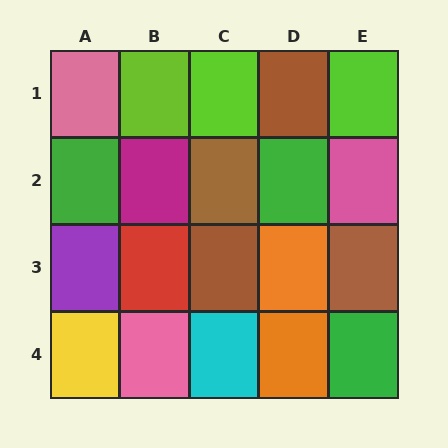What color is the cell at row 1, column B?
Lime.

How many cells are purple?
1 cell is purple.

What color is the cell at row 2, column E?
Pink.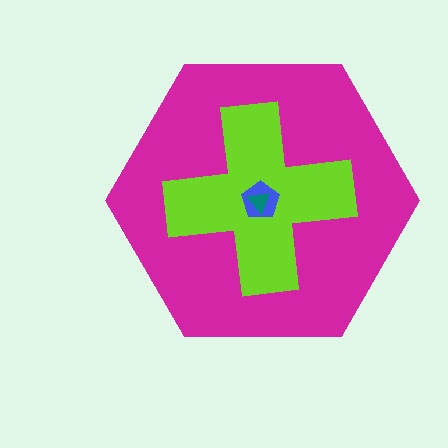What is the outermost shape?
The magenta hexagon.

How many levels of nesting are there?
4.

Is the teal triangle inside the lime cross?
Yes.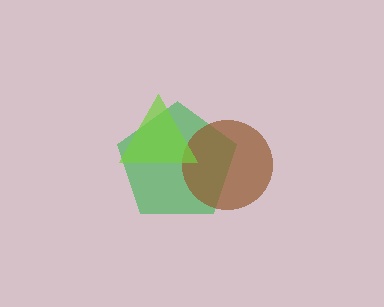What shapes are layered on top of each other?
The layered shapes are: a green pentagon, a brown circle, a lime triangle.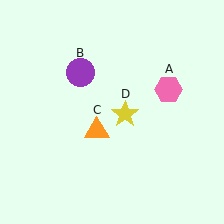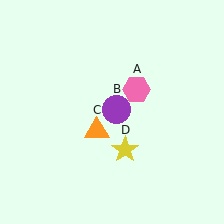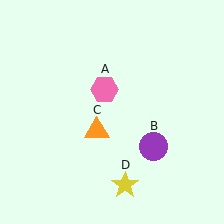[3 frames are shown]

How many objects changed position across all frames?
3 objects changed position: pink hexagon (object A), purple circle (object B), yellow star (object D).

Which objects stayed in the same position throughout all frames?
Orange triangle (object C) remained stationary.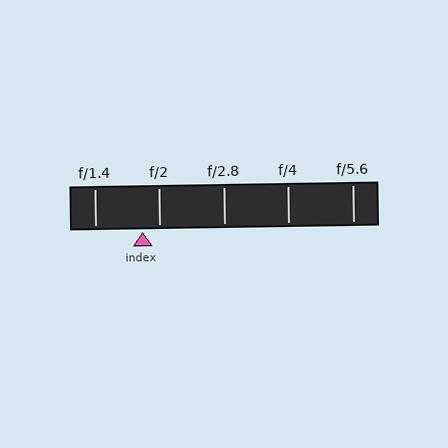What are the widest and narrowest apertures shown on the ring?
The widest aperture shown is f/1.4 and the narrowest is f/5.6.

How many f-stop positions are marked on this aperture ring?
There are 5 f-stop positions marked.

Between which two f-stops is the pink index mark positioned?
The index mark is between f/1.4 and f/2.